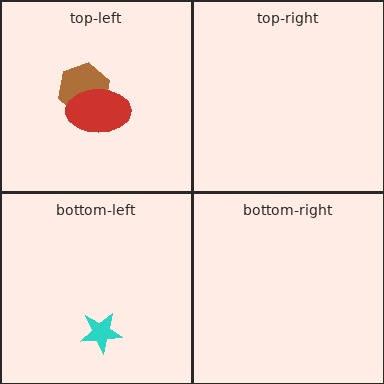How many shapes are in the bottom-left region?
1.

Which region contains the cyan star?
The bottom-left region.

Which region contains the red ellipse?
The top-left region.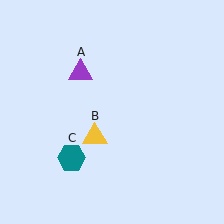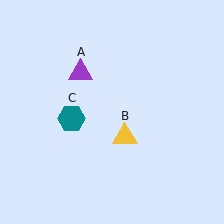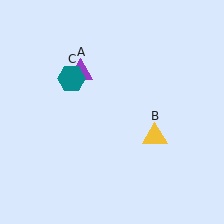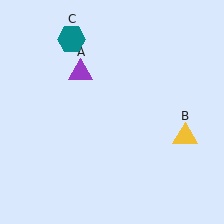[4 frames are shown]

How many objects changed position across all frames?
2 objects changed position: yellow triangle (object B), teal hexagon (object C).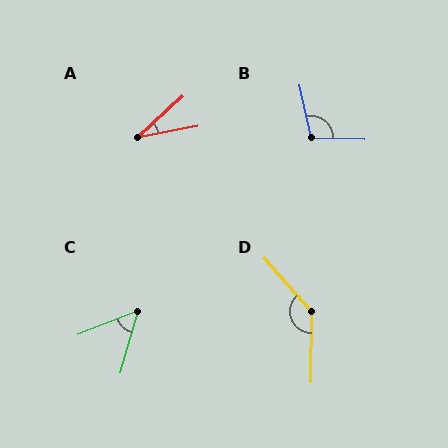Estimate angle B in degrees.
Approximately 103 degrees.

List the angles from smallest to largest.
A (31°), C (52°), B (103°), D (138°).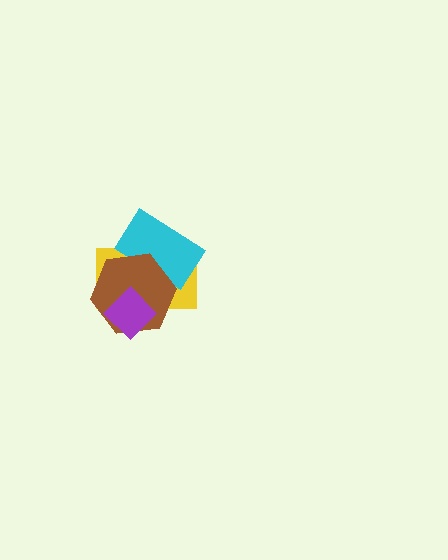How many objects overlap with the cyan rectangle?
2 objects overlap with the cyan rectangle.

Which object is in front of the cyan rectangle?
The brown hexagon is in front of the cyan rectangle.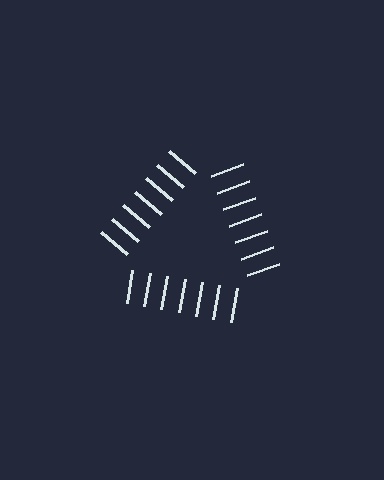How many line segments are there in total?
21 — 7 along each of the 3 edges.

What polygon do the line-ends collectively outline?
An illusory triangle — the line segments terminate on its edges but no continuous stroke is drawn.